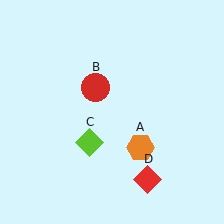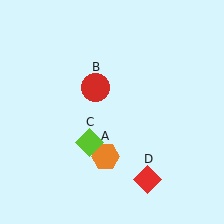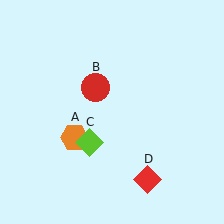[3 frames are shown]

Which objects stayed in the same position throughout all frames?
Red circle (object B) and lime diamond (object C) and red diamond (object D) remained stationary.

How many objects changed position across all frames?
1 object changed position: orange hexagon (object A).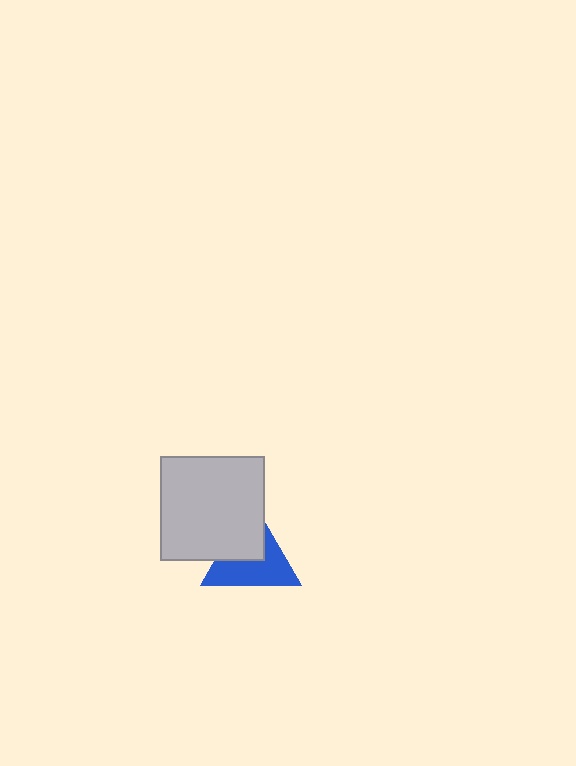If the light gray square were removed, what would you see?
You would see the complete blue triangle.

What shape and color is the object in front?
The object in front is a light gray square.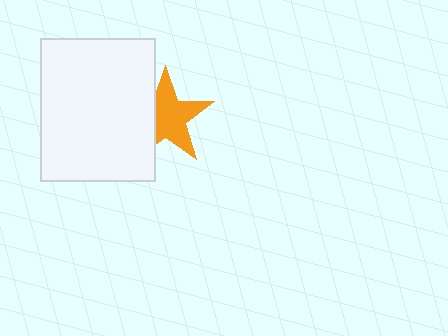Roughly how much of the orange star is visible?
Most of it is visible (roughly 70%).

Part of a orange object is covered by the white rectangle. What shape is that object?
It is a star.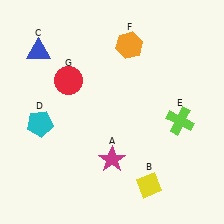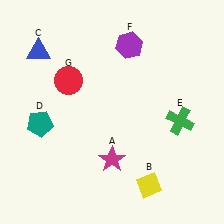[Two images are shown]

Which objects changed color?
D changed from cyan to teal. E changed from lime to green. F changed from orange to purple.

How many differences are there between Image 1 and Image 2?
There are 3 differences between the two images.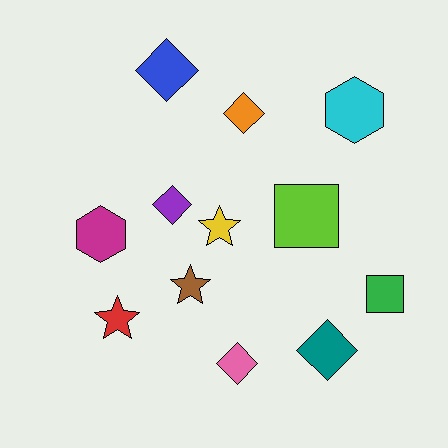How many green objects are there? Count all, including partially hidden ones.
There is 1 green object.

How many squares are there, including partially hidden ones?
There are 2 squares.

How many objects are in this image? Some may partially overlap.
There are 12 objects.